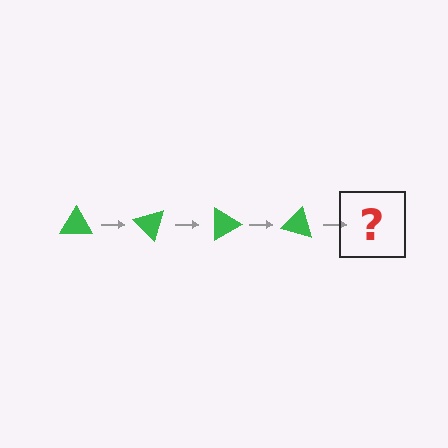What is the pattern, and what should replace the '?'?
The pattern is that the triangle rotates 45 degrees each step. The '?' should be a green triangle rotated 180 degrees.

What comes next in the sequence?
The next element should be a green triangle rotated 180 degrees.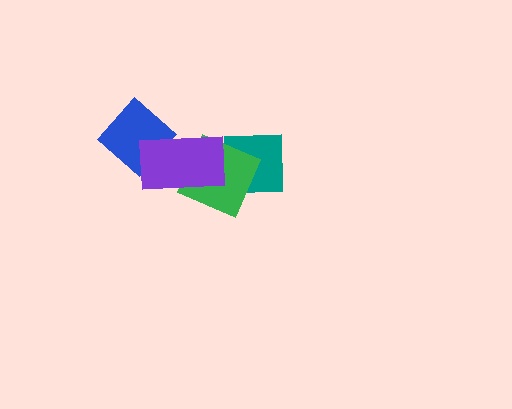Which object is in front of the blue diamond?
The purple rectangle is in front of the blue diamond.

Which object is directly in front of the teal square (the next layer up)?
The green diamond is directly in front of the teal square.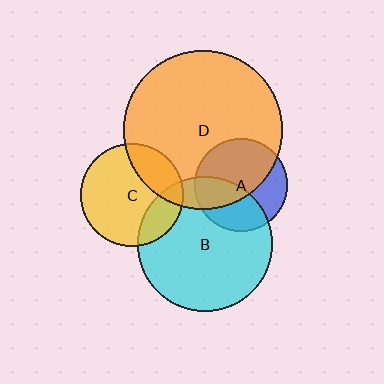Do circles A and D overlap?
Yes.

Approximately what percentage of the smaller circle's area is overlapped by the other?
Approximately 60%.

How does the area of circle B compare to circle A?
Approximately 2.1 times.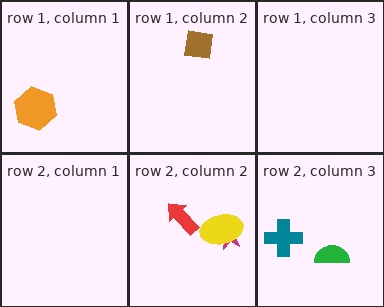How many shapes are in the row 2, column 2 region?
3.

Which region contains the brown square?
The row 1, column 2 region.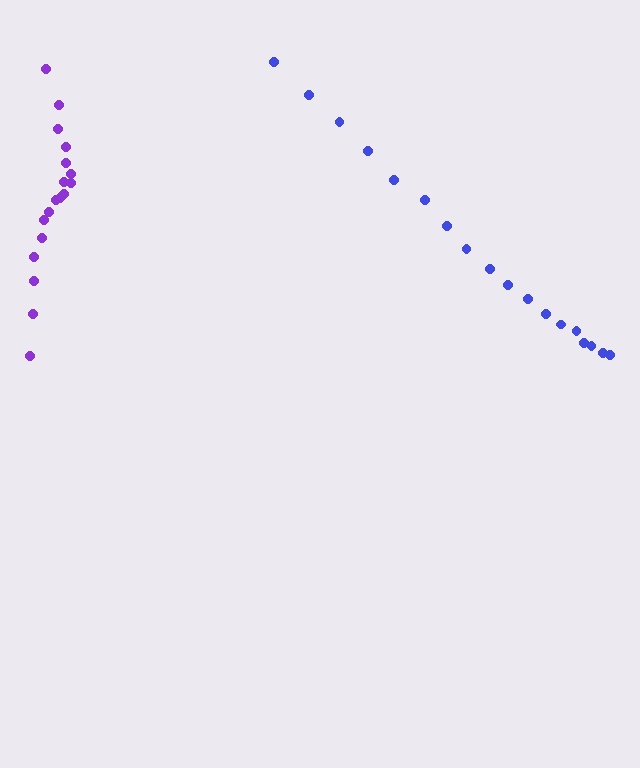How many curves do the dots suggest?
There are 2 distinct paths.